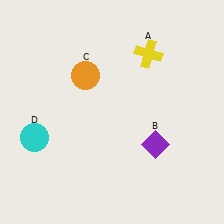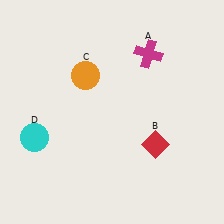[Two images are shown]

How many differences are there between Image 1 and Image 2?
There are 2 differences between the two images.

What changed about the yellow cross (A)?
In Image 1, A is yellow. In Image 2, it changed to magenta.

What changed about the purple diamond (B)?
In Image 1, B is purple. In Image 2, it changed to red.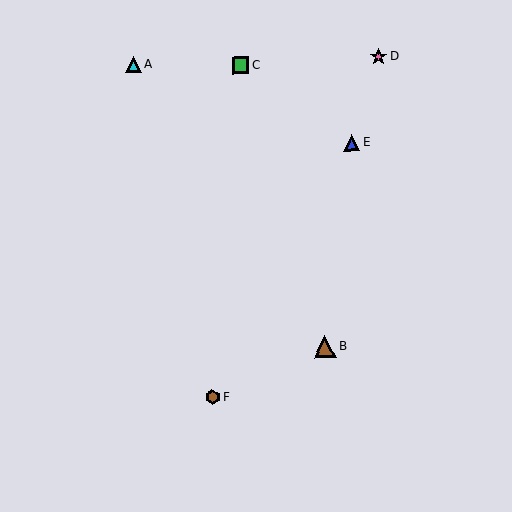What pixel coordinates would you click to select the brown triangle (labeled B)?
Click at (325, 346) to select the brown triangle B.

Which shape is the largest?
The brown triangle (labeled B) is the largest.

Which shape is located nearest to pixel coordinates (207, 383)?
The brown hexagon (labeled F) at (213, 397) is nearest to that location.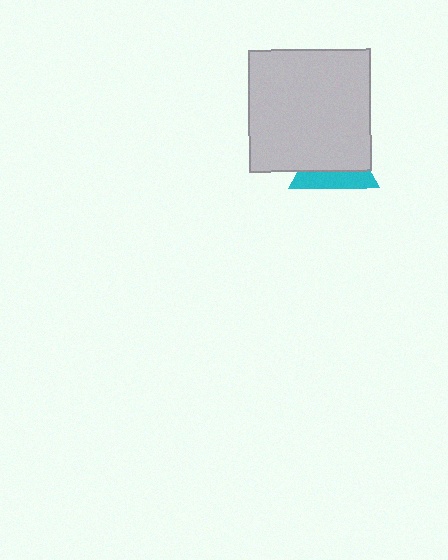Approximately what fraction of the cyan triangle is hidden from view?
Roughly 64% of the cyan triangle is hidden behind the light gray square.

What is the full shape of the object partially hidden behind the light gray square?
The partially hidden object is a cyan triangle.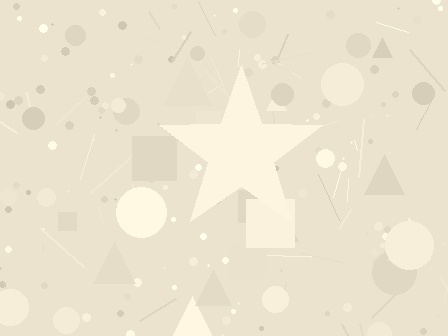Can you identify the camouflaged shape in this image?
The camouflaged shape is a star.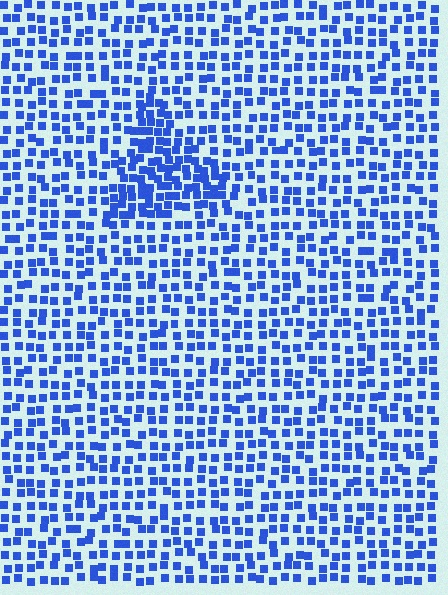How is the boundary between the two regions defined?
The boundary is defined by a change in element density (approximately 1.8x ratio). All elements are the same color, size, and shape.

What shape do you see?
I see a triangle.